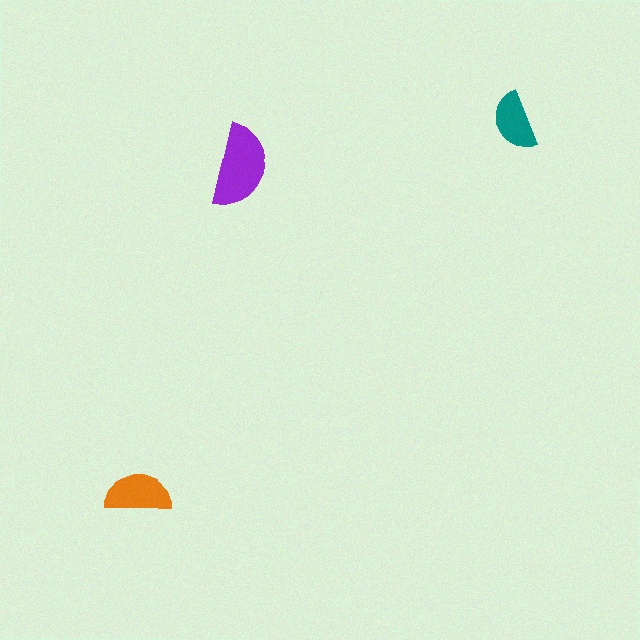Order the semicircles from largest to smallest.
the purple one, the orange one, the teal one.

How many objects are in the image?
There are 3 objects in the image.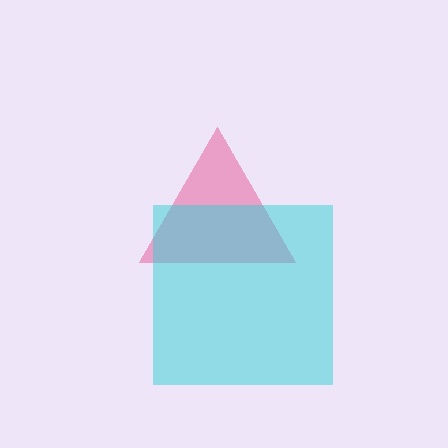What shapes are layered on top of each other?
The layered shapes are: a pink triangle, a cyan square.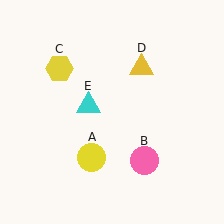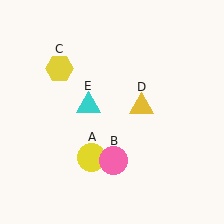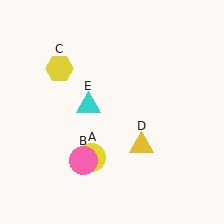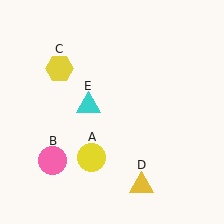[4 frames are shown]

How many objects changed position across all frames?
2 objects changed position: pink circle (object B), yellow triangle (object D).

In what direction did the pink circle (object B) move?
The pink circle (object B) moved left.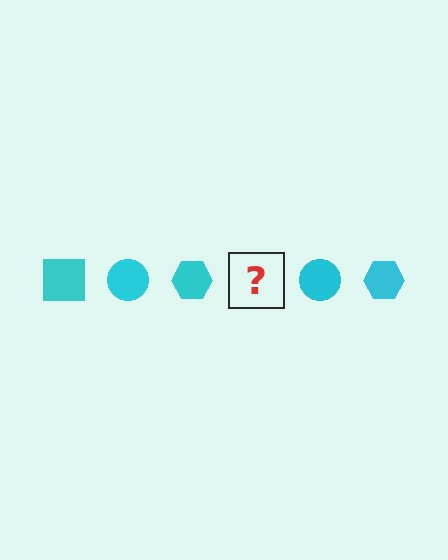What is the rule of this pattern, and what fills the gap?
The rule is that the pattern cycles through square, circle, hexagon shapes in cyan. The gap should be filled with a cyan square.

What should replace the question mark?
The question mark should be replaced with a cyan square.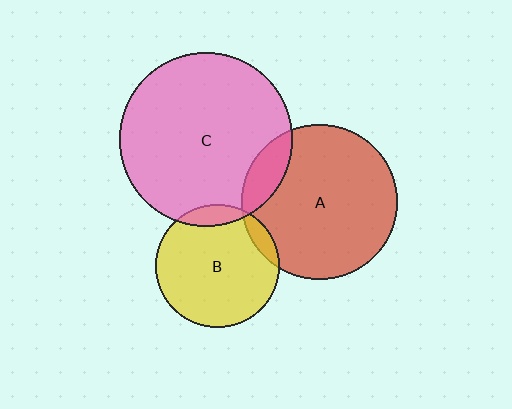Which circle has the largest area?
Circle C (pink).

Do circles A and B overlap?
Yes.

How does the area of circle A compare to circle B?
Approximately 1.6 times.